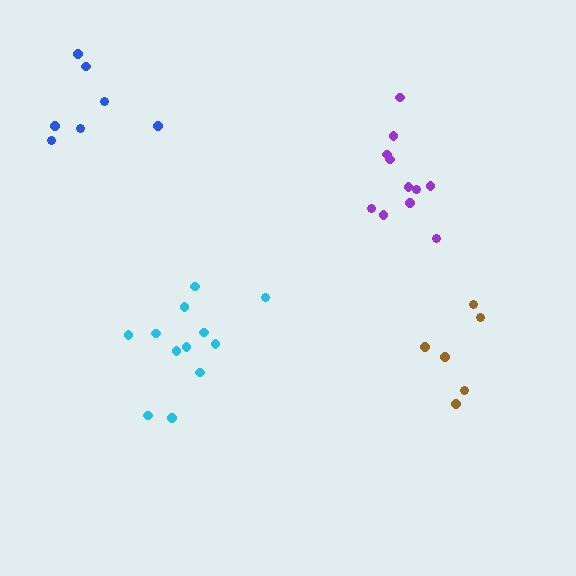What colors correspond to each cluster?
The clusters are colored: cyan, purple, brown, blue.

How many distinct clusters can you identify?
There are 4 distinct clusters.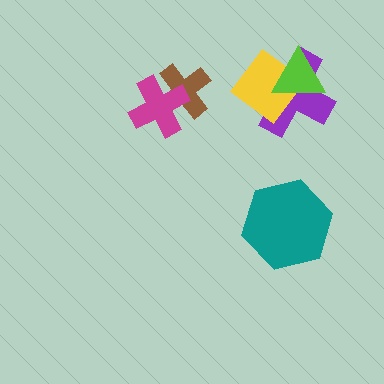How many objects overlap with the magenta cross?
1 object overlaps with the magenta cross.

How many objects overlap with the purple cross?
2 objects overlap with the purple cross.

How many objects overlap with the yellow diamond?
2 objects overlap with the yellow diamond.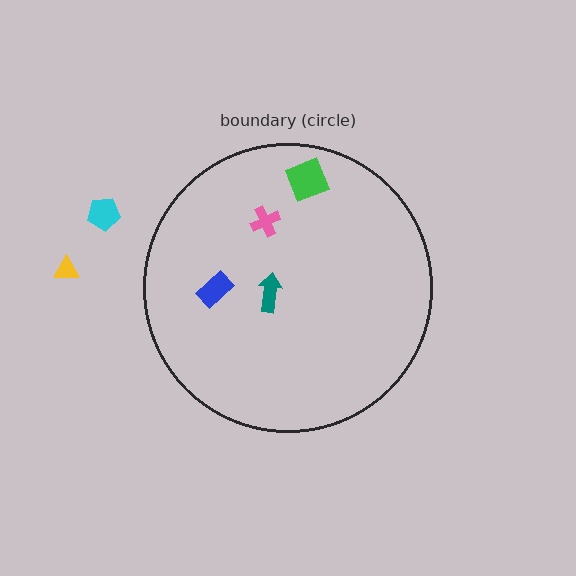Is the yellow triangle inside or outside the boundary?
Outside.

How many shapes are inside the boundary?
4 inside, 2 outside.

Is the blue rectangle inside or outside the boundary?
Inside.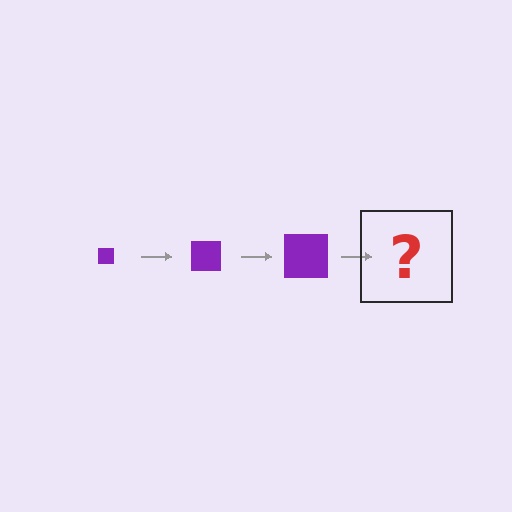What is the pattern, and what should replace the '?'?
The pattern is that the square gets progressively larger each step. The '?' should be a purple square, larger than the previous one.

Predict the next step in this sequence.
The next step is a purple square, larger than the previous one.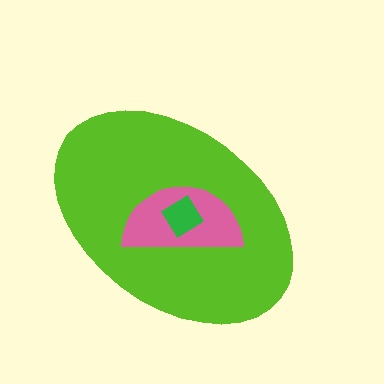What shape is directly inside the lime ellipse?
The pink semicircle.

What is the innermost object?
The green diamond.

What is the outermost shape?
The lime ellipse.